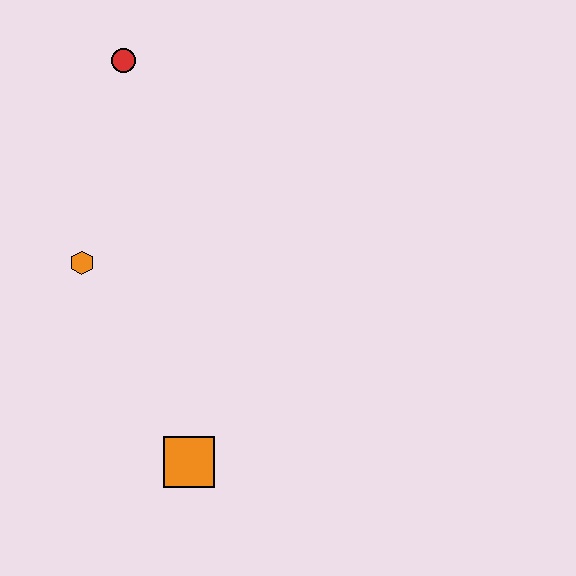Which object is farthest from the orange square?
The red circle is farthest from the orange square.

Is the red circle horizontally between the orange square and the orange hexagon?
Yes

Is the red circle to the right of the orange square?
No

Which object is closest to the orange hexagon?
The red circle is closest to the orange hexagon.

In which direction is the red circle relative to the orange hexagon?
The red circle is above the orange hexagon.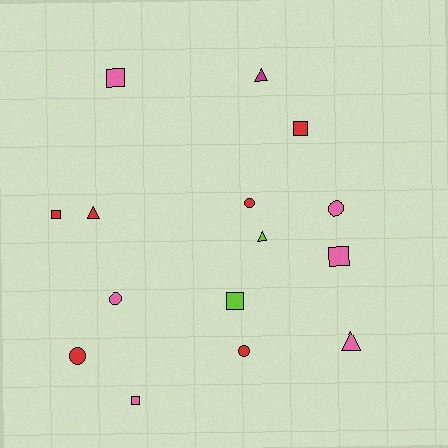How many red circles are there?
There are 3 red circles.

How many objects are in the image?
There are 15 objects.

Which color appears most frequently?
Red, with 6 objects.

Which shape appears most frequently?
Square, with 6 objects.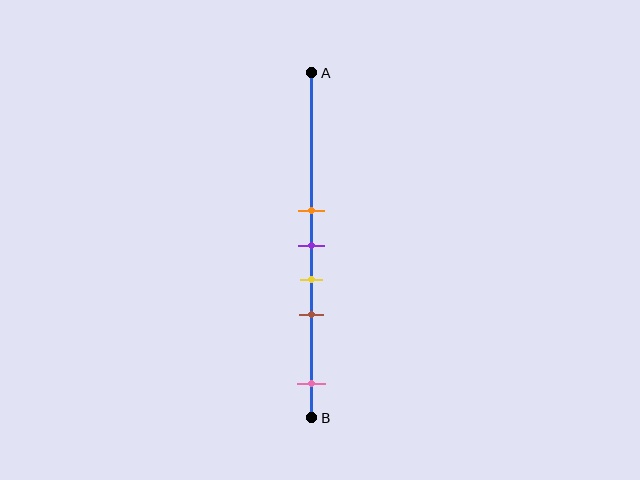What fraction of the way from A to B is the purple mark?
The purple mark is approximately 50% (0.5) of the way from A to B.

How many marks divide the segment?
There are 5 marks dividing the segment.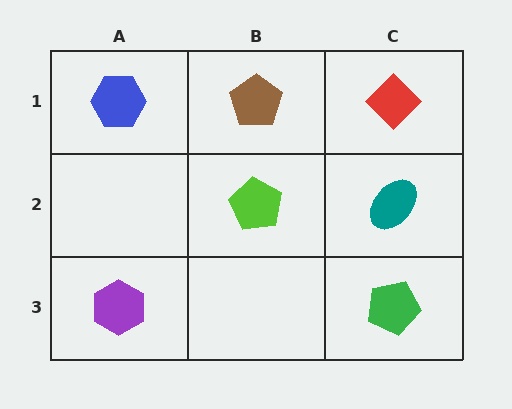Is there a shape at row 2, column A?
No, that cell is empty.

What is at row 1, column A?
A blue hexagon.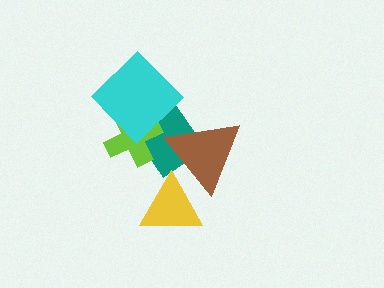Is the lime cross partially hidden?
Yes, it is partially covered by another shape.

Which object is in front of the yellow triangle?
The brown triangle is in front of the yellow triangle.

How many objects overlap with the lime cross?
2 objects overlap with the lime cross.